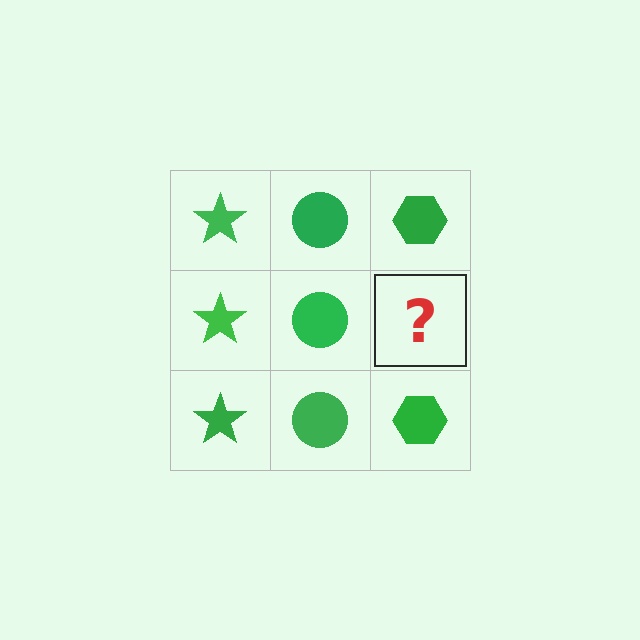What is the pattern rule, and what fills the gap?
The rule is that each column has a consistent shape. The gap should be filled with a green hexagon.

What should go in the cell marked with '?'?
The missing cell should contain a green hexagon.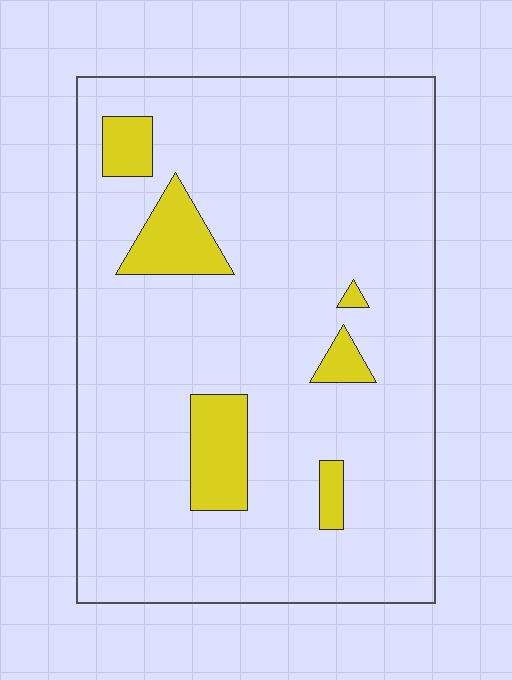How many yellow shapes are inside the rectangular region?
6.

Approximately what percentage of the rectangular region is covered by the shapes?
Approximately 10%.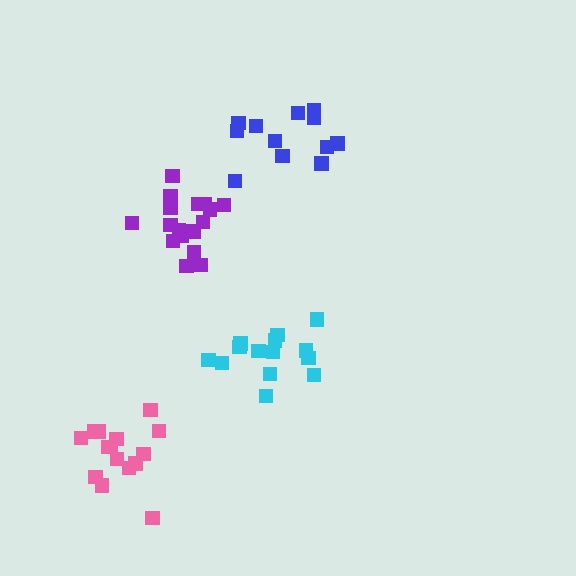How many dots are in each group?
Group 1: 14 dots, Group 2: 17 dots, Group 3: 15 dots, Group 4: 12 dots (58 total).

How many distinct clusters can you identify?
There are 4 distinct clusters.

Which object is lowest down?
The pink cluster is bottommost.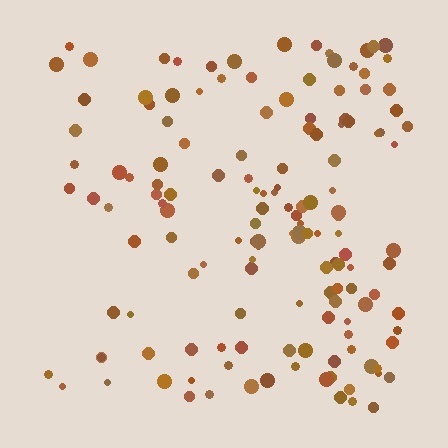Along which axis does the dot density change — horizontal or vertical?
Horizontal.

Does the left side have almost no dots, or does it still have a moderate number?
Still a moderate number, just noticeably fewer than the right.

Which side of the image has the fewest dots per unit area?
The left.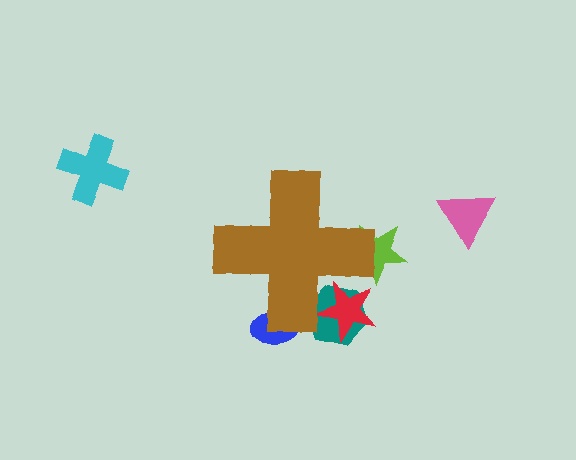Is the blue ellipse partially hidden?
Yes, the blue ellipse is partially hidden behind the brown cross.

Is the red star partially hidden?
Yes, the red star is partially hidden behind the brown cross.